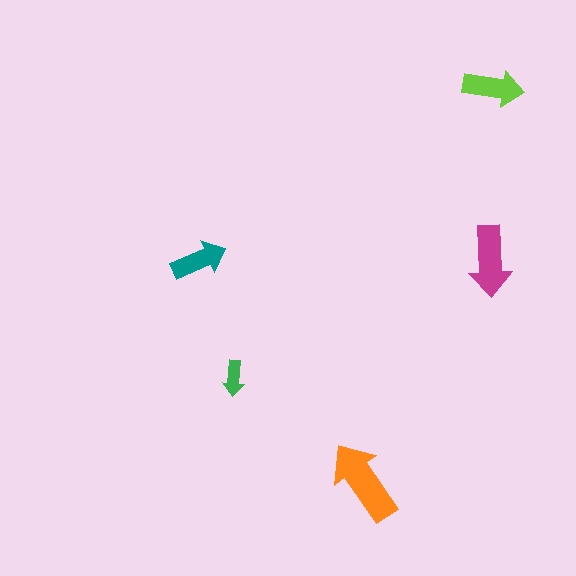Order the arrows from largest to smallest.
the orange one, the magenta one, the lime one, the teal one, the green one.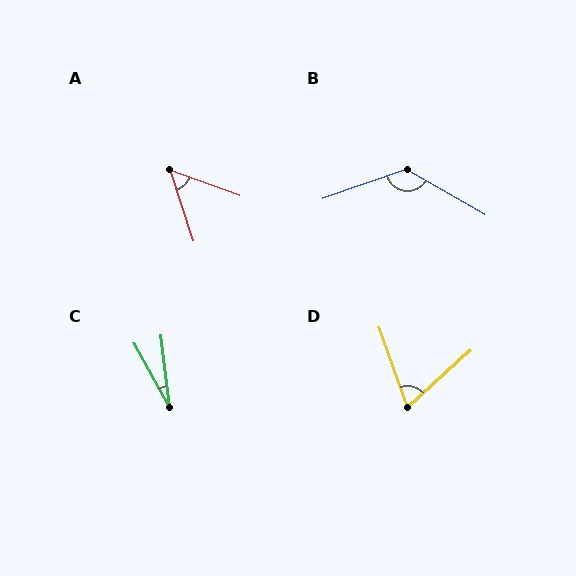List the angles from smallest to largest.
C (22°), A (52°), D (67°), B (131°).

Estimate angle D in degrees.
Approximately 67 degrees.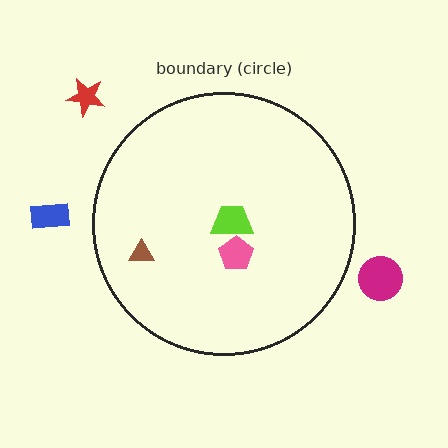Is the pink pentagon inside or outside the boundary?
Inside.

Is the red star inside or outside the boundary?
Outside.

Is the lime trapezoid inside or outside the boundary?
Inside.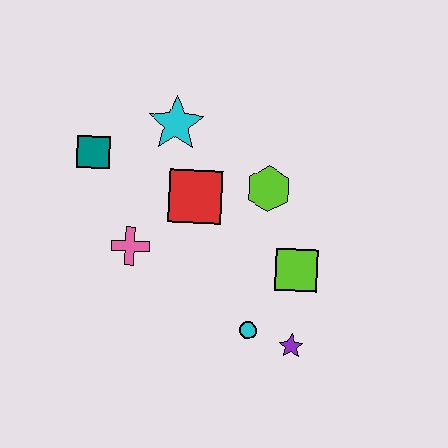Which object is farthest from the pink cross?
The purple star is farthest from the pink cross.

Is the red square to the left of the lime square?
Yes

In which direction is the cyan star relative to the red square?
The cyan star is above the red square.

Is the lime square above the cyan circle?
Yes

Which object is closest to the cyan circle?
The purple star is closest to the cyan circle.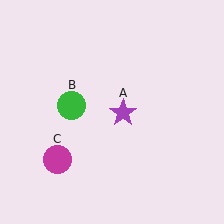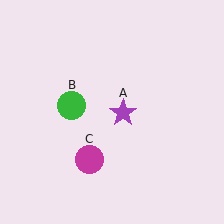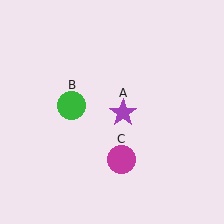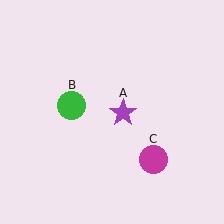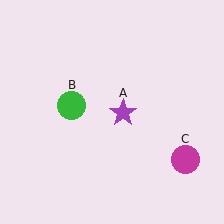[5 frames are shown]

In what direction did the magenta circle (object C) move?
The magenta circle (object C) moved right.